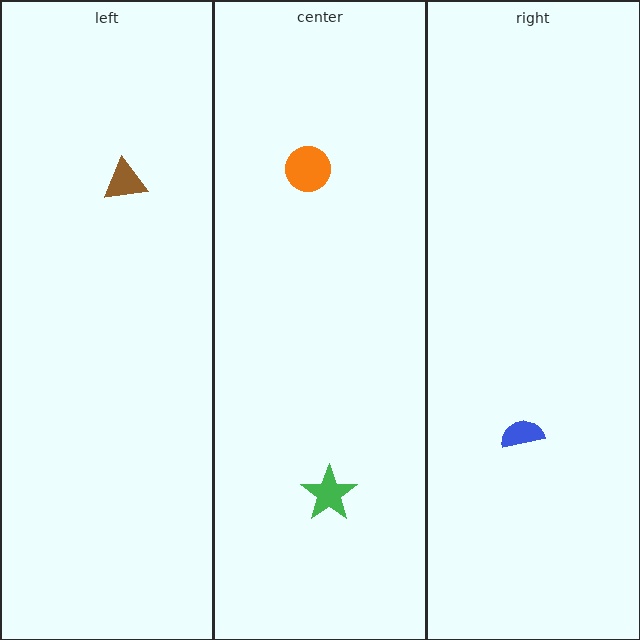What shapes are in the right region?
The blue semicircle.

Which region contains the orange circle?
The center region.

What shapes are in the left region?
The brown triangle.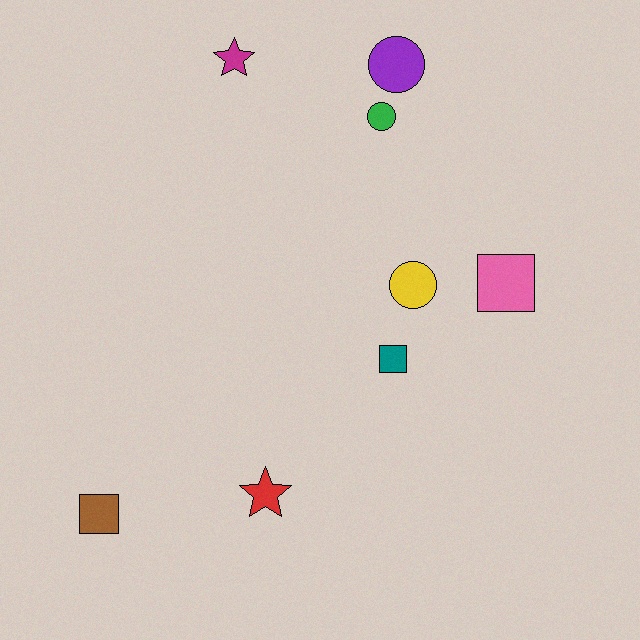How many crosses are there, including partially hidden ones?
There are no crosses.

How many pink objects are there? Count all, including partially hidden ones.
There is 1 pink object.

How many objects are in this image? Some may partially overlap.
There are 8 objects.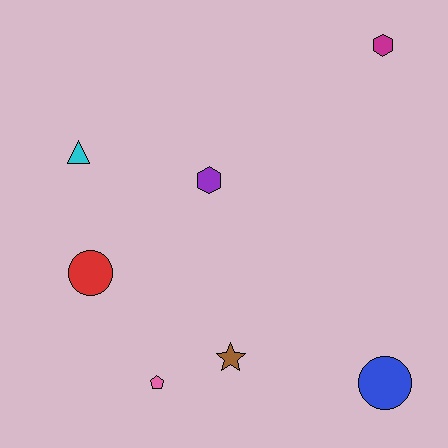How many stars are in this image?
There is 1 star.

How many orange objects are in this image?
There are no orange objects.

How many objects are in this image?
There are 7 objects.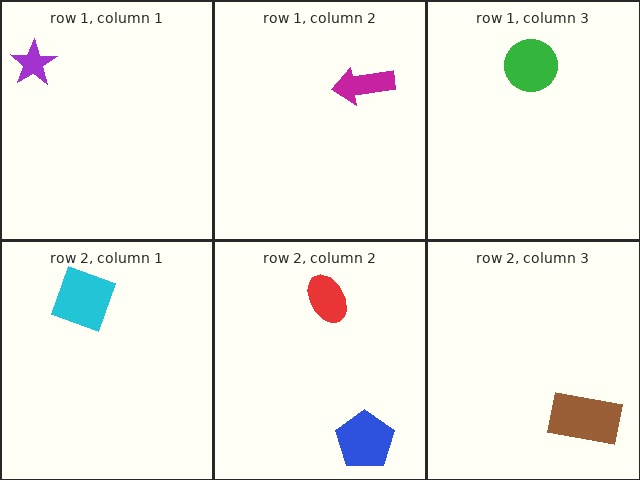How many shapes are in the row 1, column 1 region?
1.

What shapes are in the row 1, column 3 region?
The green circle.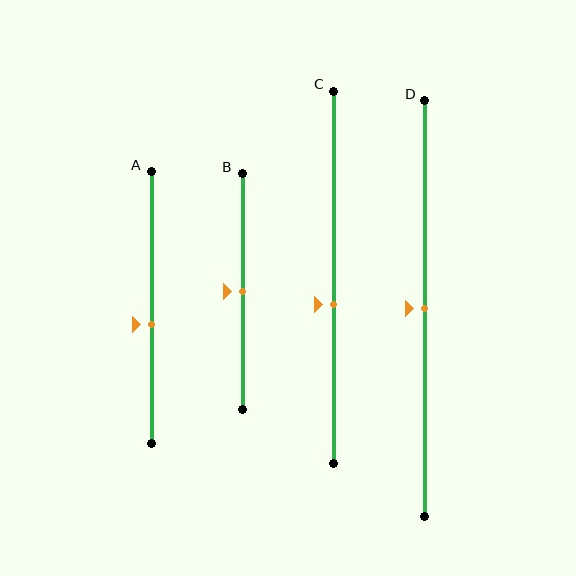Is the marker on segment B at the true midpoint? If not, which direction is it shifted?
Yes, the marker on segment B is at the true midpoint.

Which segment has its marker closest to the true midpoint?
Segment B has its marker closest to the true midpoint.